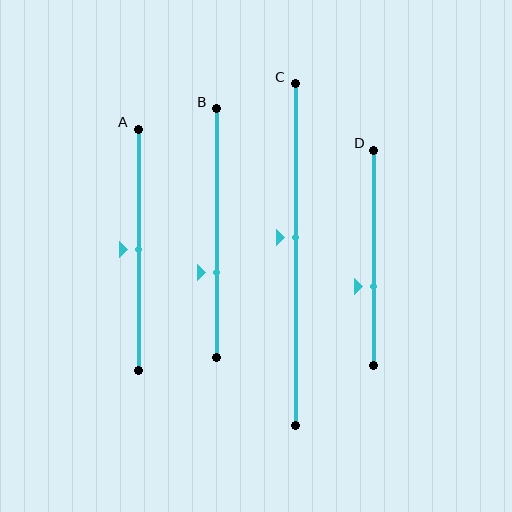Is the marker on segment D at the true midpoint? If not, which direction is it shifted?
No, the marker on segment D is shifted downward by about 13% of the segment length.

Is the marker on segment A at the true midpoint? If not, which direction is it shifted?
Yes, the marker on segment A is at the true midpoint.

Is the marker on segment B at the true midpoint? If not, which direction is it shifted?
No, the marker on segment B is shifted downward by about 16% of the segment length.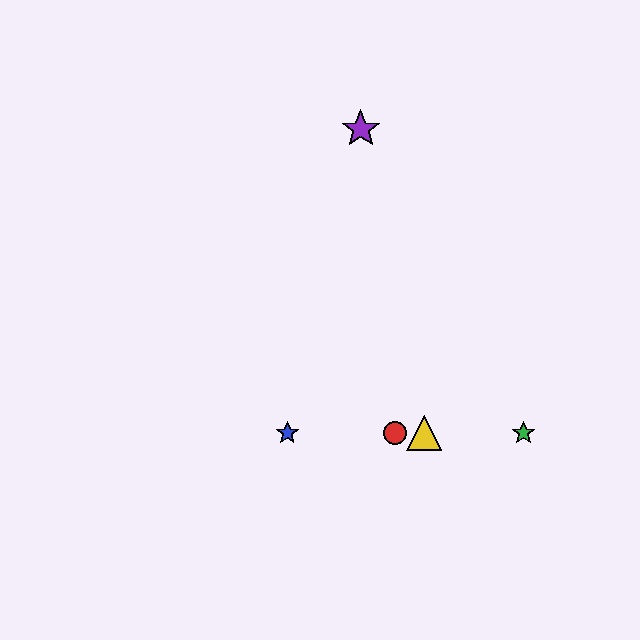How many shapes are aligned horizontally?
4 shapes (the red circle, the blue star, the green star, the yellow triangle) are aligned horizontally.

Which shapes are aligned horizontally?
The red circle, the blue star, the green star, the yellow triangle are aligned horizontally.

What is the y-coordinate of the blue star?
The blue star is at y≈433.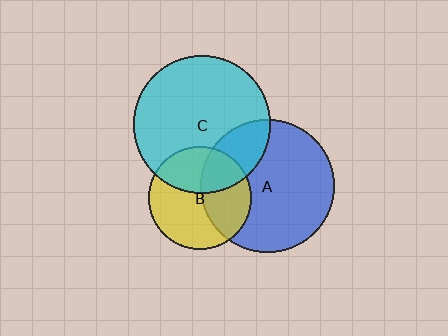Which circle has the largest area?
Circle C (cyan).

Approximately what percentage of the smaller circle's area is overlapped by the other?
Approximately 25%.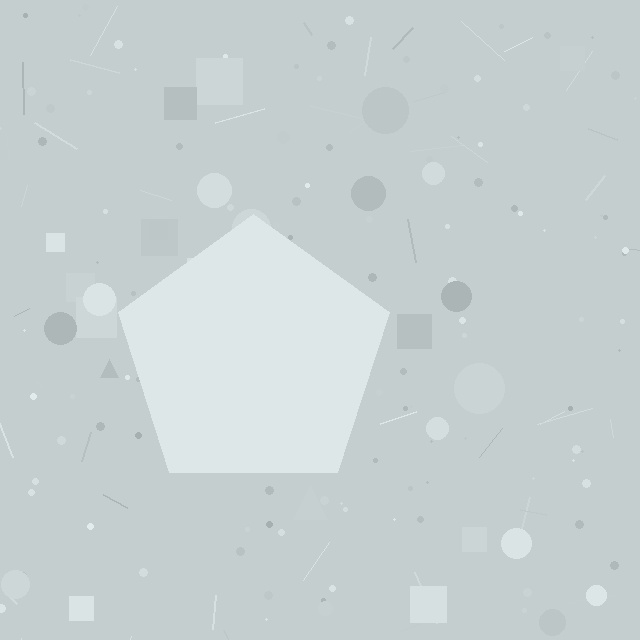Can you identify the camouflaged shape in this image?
The camouflaged shape is a pentagon.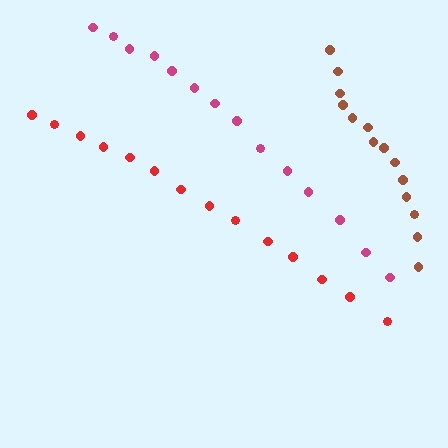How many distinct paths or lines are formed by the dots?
There are 3 distinct paths.